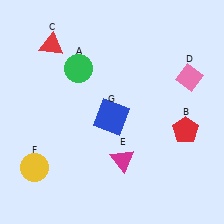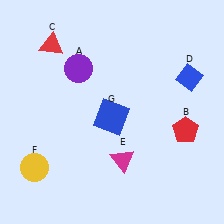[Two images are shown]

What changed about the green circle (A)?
In Image 1, A is green. In Image 2, it changed to purple.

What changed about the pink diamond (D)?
In Image 1, D is pink. In Image 2, it changed to blue.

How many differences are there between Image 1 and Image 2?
There are 2 differences between the two images.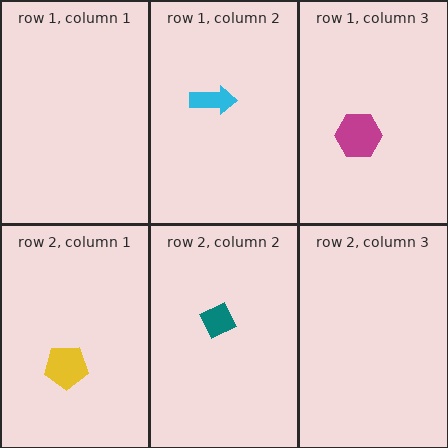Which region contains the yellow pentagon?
The row 2, column 1 region.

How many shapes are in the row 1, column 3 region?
1.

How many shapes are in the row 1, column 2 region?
1.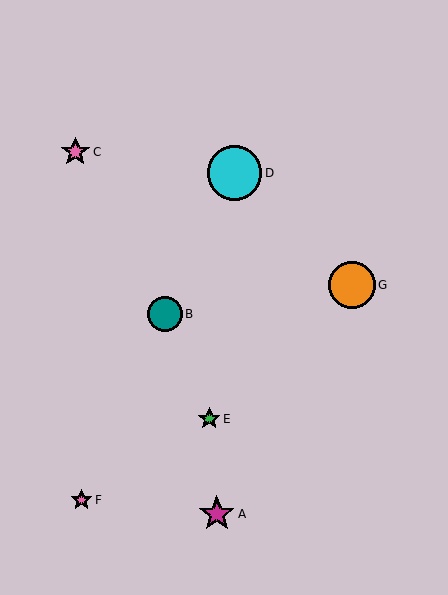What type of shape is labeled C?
Shape C is a pink star.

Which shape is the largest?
The cyan circle (labeled D) is the largest.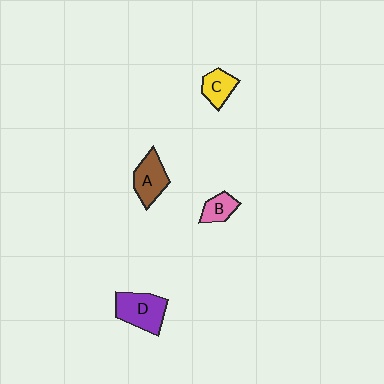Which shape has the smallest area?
Shape B (pink).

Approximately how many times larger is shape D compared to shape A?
Approximately 1.2 times.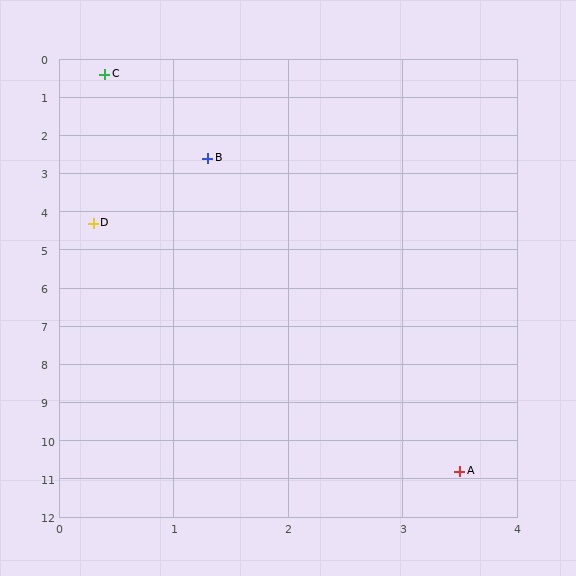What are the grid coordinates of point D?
Point D is at approximately (0.3, 4.3).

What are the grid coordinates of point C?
Point C is at approximately (0.4, 0.4).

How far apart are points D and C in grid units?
Points D and C are about 3.9 grid units apart.